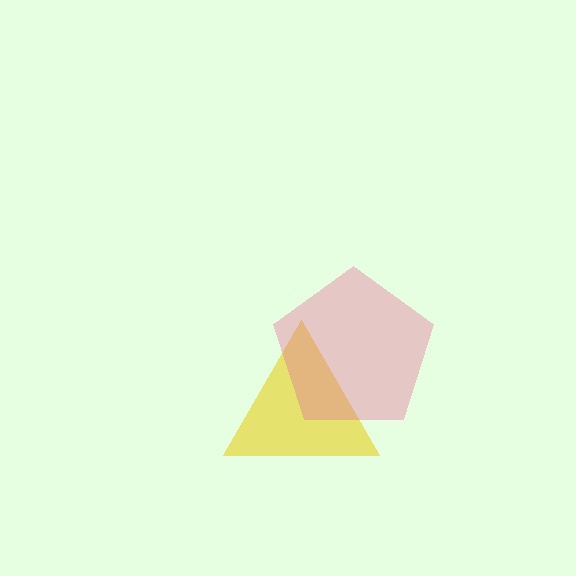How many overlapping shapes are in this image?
There are 2 overlapping shapes in the image.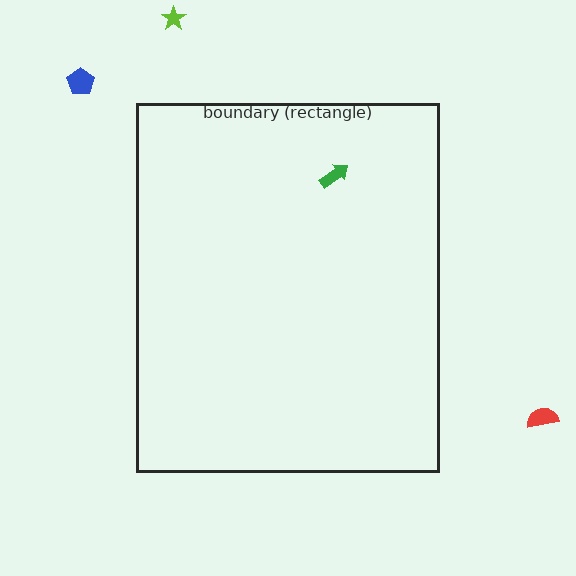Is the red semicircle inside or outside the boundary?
Outside.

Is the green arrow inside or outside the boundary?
Inside.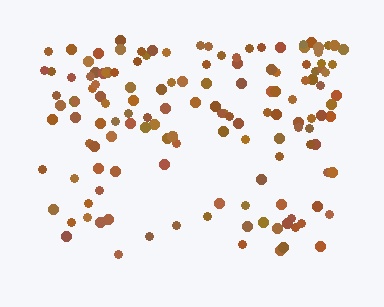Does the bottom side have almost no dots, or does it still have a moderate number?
Still a moderate number, just noticeably fewer than the top.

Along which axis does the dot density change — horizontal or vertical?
Vertical.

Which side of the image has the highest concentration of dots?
The top.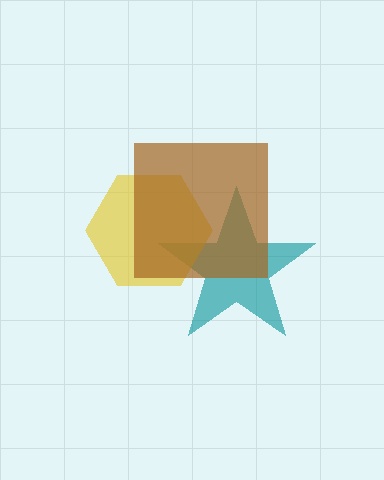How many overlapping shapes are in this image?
There are 3 overlapping shapes in the image.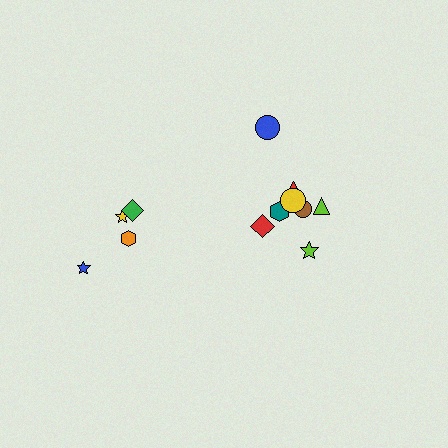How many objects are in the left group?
There are 4 objects.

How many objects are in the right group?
There are 8 objects.